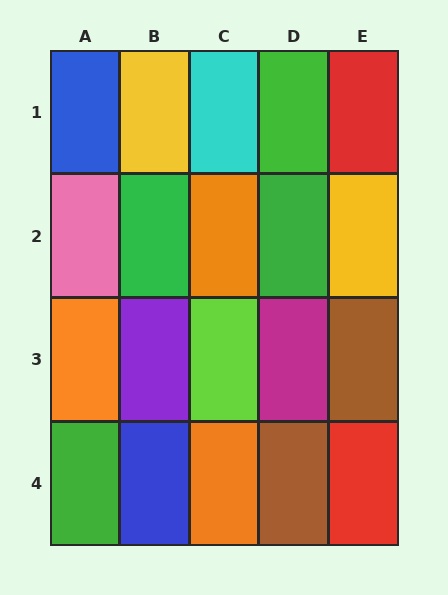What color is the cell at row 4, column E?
Red.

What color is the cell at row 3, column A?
Orange.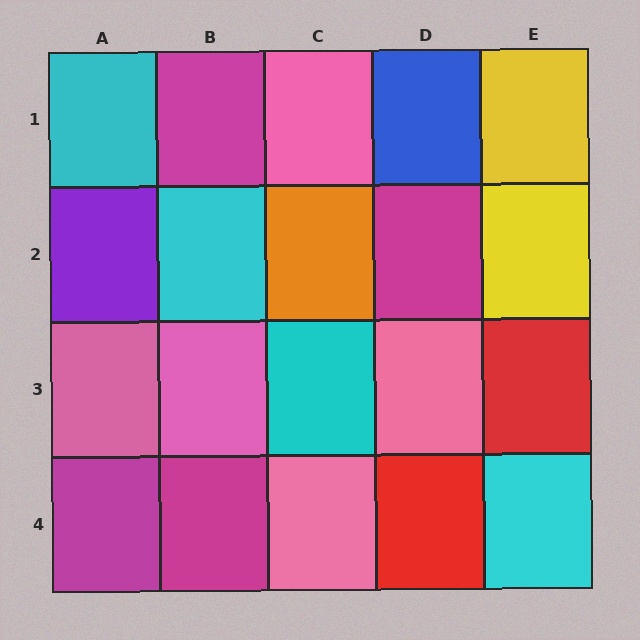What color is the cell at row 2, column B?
Cyan.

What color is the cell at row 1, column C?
Pink.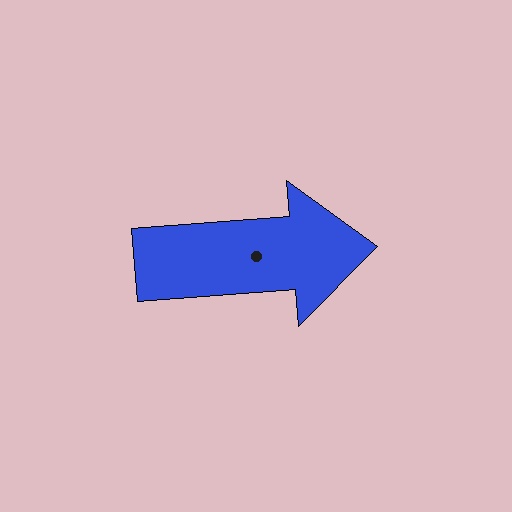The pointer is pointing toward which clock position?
Roughly 3 o'clock.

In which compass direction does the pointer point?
East.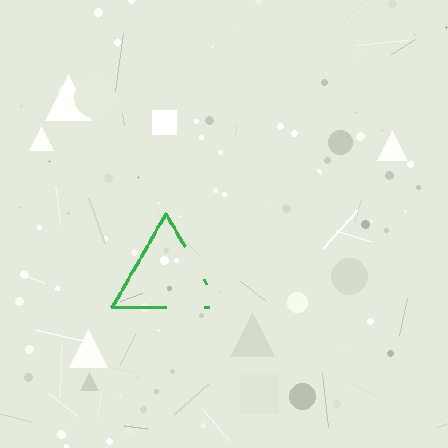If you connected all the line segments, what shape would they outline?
They would outline a triangle.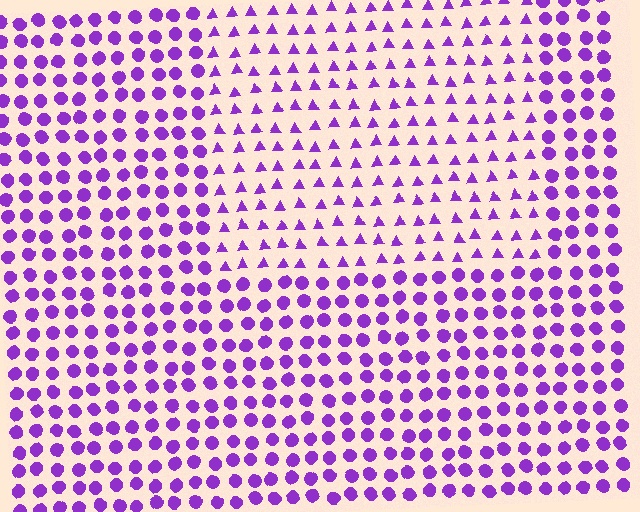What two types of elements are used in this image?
The image uses triangles inside the rectangle region and circles outside it.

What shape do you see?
I see a rectangle.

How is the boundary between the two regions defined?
The boundary is defined by a change in element shape: triangles inside vs. circles outside. All elements share the same color and spacing.